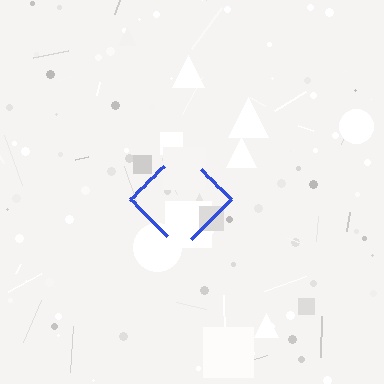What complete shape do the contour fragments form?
The contour fragments form a diamond.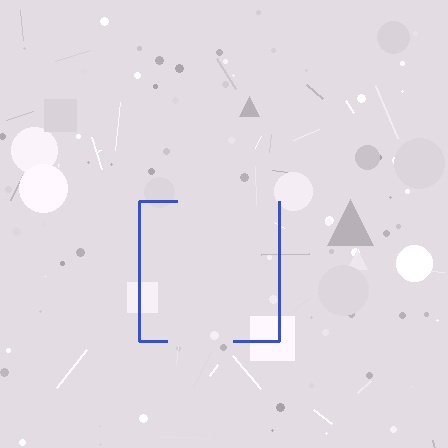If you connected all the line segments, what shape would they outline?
They would outline a square.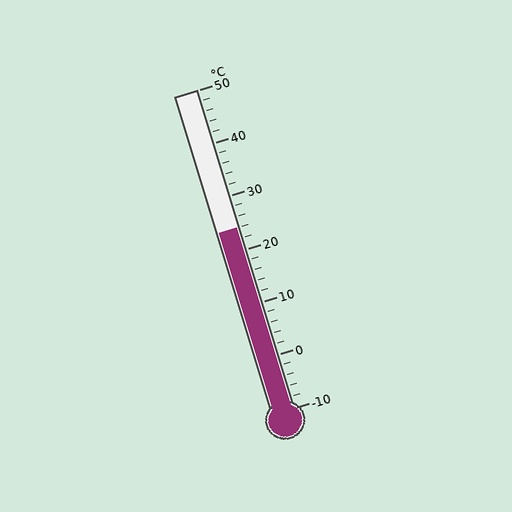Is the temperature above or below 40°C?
The temperature is below 40°C.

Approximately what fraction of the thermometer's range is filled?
The thermometer is filled to approximately 55% of its range.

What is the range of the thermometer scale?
The thermometer scale ranges from -10°C to 50°C.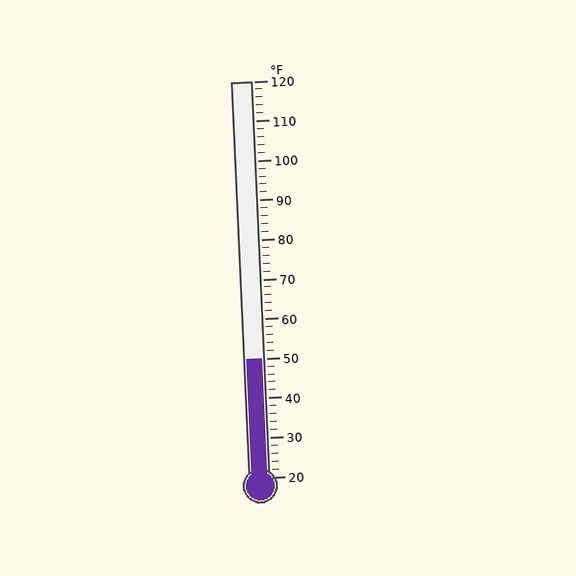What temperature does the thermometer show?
The thermometer shows approximately 50°F.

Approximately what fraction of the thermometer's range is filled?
The thermometer is filled to approximately 30% of its range.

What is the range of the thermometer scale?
The thermometer scale ranges from 20°F to 120°F.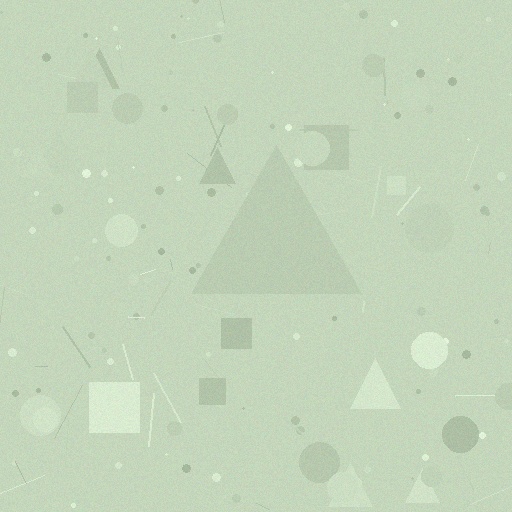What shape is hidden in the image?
A triangle is hidden in the image.